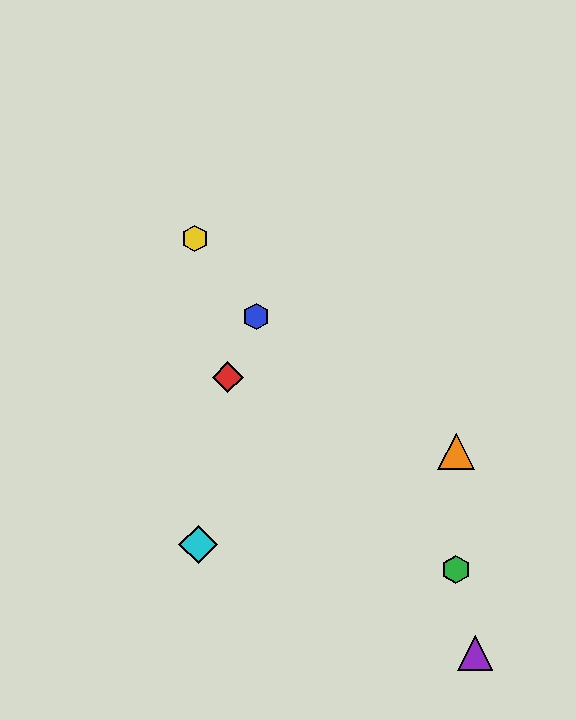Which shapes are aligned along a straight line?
The blue hexagon, the green hexagon, the yellow hexagon are aligned along a straight line.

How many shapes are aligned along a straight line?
3 shapes (the blue hexagon, the green hexagon, the yellow hexagon) are aligned along a straight line.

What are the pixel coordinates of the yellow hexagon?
The yellow hexagon is at (195, 239).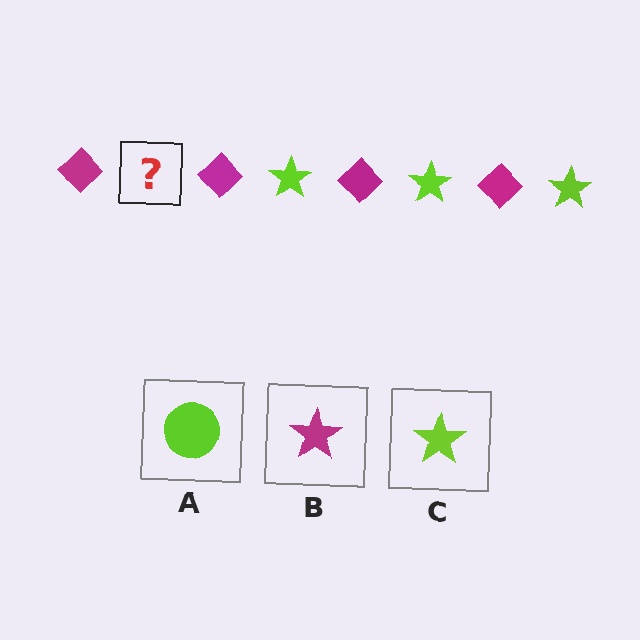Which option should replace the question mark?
Option C.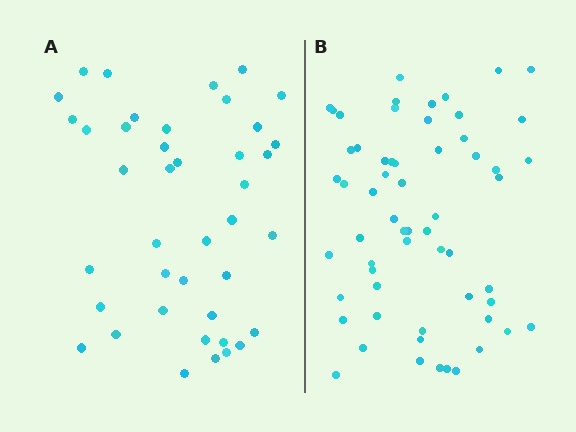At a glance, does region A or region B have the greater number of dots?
Region B (the right region) has more dots.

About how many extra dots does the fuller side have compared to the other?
Region B has approximately 20 more dots than region A.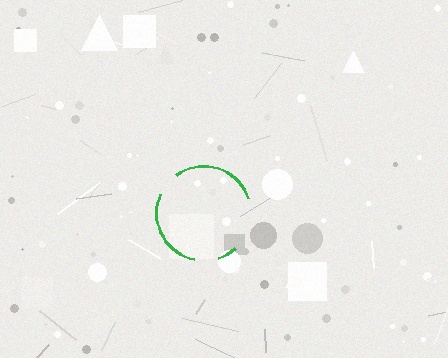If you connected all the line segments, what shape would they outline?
They would outline a circle.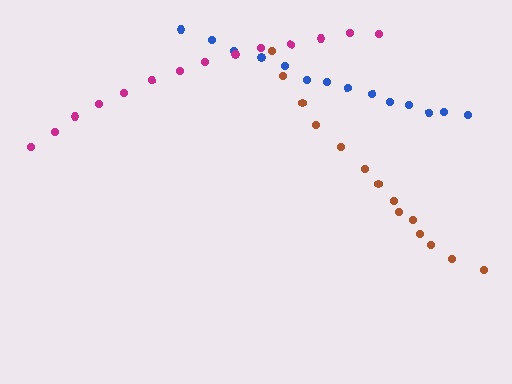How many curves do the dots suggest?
There are 3 distinct paths.